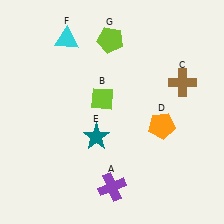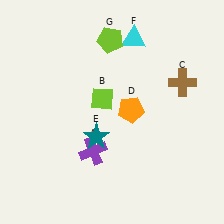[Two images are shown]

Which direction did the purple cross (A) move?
The purple cross (A) moved up.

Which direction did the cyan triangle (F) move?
The cyan triangle (F) moved right.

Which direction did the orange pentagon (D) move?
The orange pentagon (D) moved left.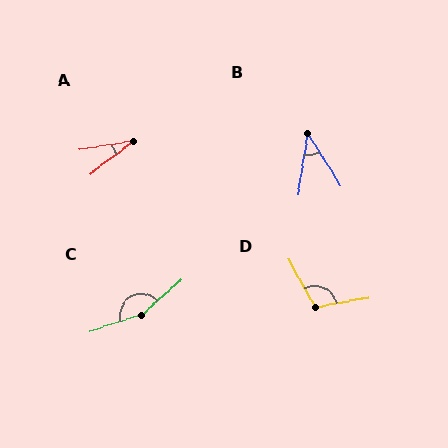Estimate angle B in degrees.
Approximately 42 degrees.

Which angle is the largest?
C, at approximately 157 degrees.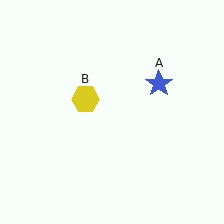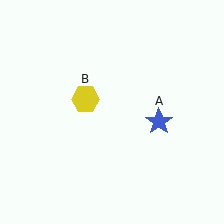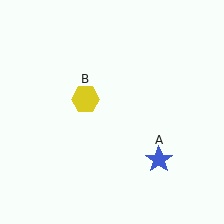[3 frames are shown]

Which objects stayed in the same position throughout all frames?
Yellow hexagon (object B) remained stationary.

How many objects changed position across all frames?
1 object changed position: blue star (object A).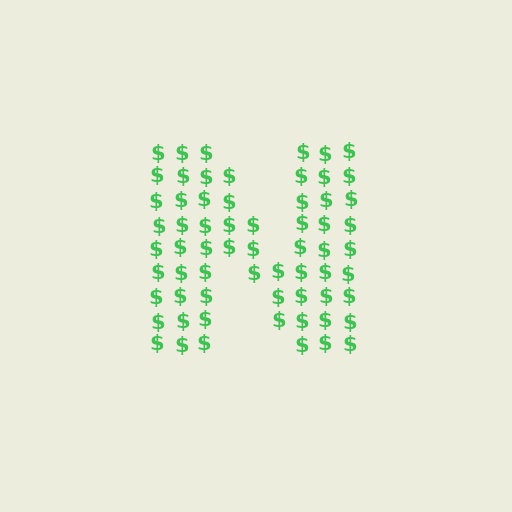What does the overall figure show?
The overall figure shows the letter N.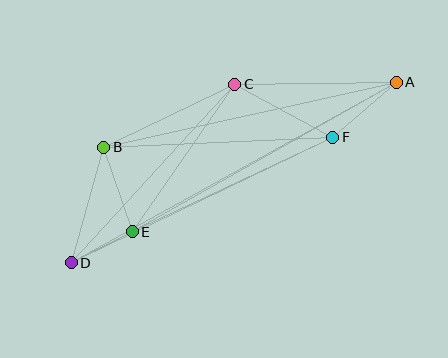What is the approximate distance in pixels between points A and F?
The distance between A and F is approximately 84 pixels.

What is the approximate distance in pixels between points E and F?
The distance between E and F is approximately 222 pixels.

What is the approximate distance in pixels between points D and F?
The distance between D and F is approximately 290 pixels.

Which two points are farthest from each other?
Points A and D are farthest from each other.